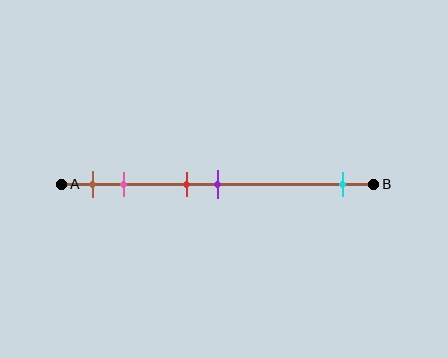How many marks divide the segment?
There are 5 marks dividing the segment.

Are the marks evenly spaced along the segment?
No, the marks are not evenly spaced.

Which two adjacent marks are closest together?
The red and purple marks are the closest adjacent pair.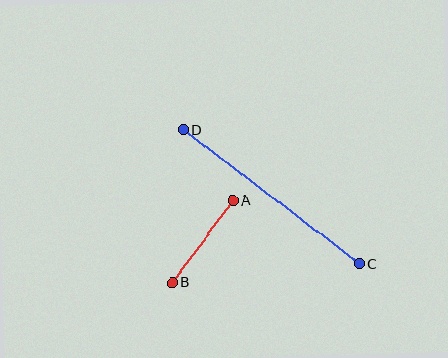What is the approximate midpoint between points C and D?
The midpoint is at approximately (271, 197) pixels.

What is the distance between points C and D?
The distance is approximately 222 pixels.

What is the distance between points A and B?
The distance is approximately 102 pixels.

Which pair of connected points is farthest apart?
Points C and D are farthest apart.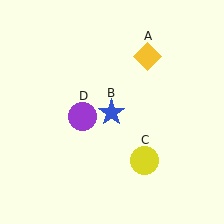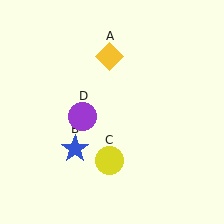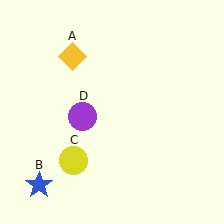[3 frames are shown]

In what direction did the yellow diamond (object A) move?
The yellow diamond (object A) moved left.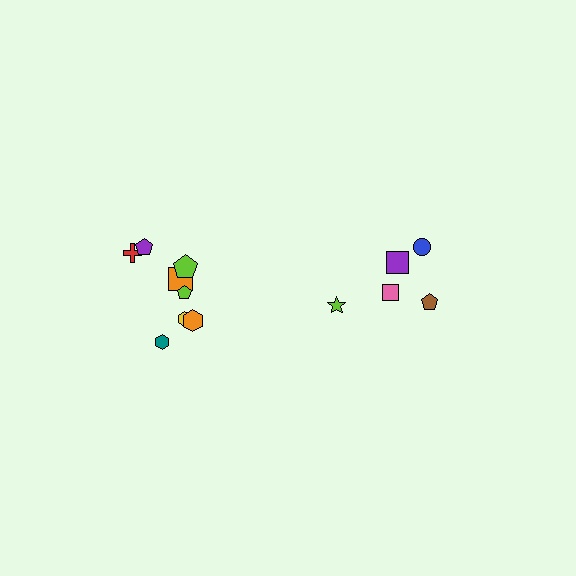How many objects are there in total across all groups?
There are 13 objects.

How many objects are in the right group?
There are 5 objects.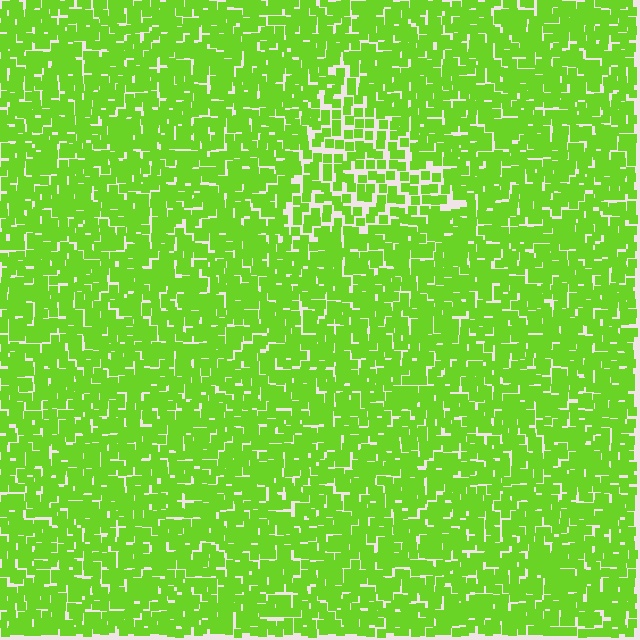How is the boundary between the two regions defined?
The boundary is defined by a change in element density (approximately 1.7x ratio). All elements are the same color, size, and shape.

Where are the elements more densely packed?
The elements are more densely packed outside the triangle boundary.